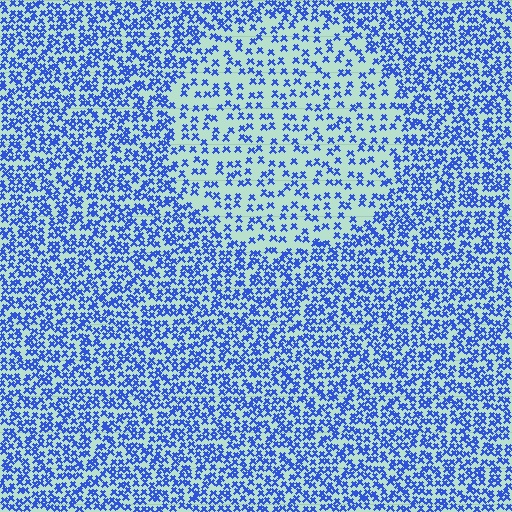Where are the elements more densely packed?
The elements are more densely packed outside the circle boundary.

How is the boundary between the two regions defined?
The boundary is defined by a change in element density (approximately 2.1x ratio). All elements are the same color, size, and shape.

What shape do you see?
I see a circle.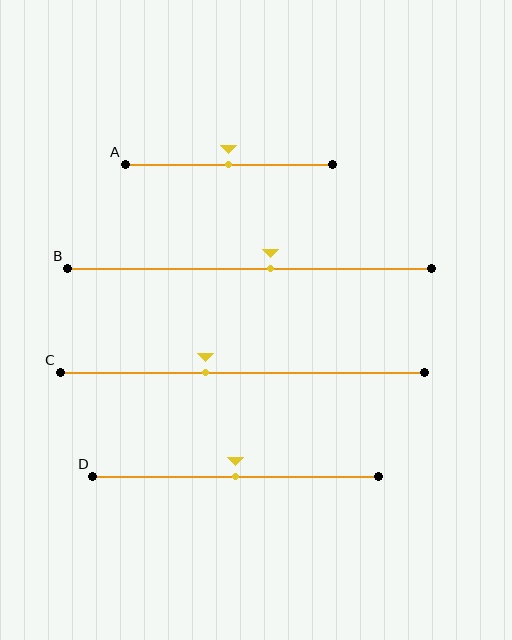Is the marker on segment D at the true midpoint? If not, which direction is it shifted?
Yes, the marker on segment D is at the true midpoint.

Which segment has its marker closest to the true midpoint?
Segment A has its marker closest to the true midpoint.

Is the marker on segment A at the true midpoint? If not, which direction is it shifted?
Yes, the marker on segment A is at the true midpoint.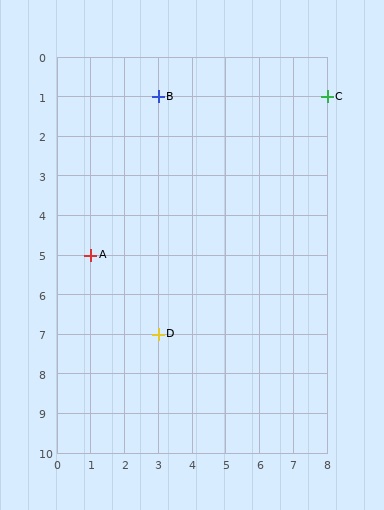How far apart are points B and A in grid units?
Points B and A are 2 columns and 4 rows apart (about 4.5 grid units diagonally).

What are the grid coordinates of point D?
Point D is at grid coordinates (3, 7).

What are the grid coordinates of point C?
Point C is at grid coordinates (8, 1).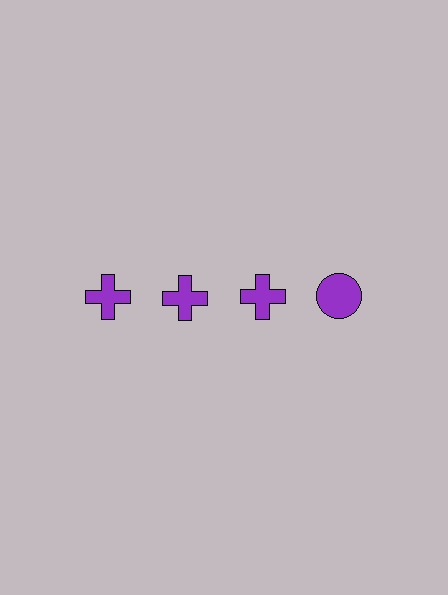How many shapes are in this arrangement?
There are 4 shapes arranged in a grid pattern.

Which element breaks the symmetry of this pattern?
The purple circle in the top row, second from right column breaks the symmetry. All other shapes are purple crosses.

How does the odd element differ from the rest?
It has a different shape: circle instead of cross.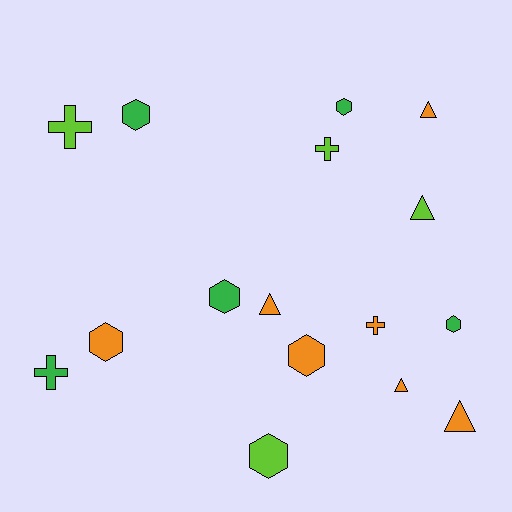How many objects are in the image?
There are 16 objects.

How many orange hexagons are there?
There are 2 orange hexagons.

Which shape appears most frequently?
Hexagon, with 7 objects.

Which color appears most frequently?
Orange, with 7 objects.